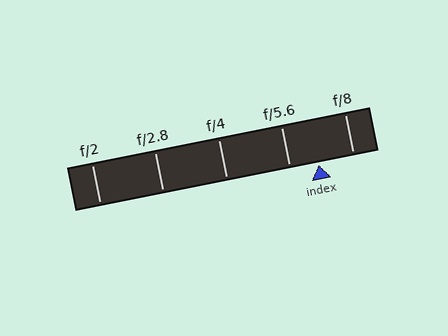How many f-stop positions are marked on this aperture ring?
There are 5 f-stop positions marked.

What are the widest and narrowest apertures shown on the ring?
The widest aperture shown is f/2 and the narrowest is f/8.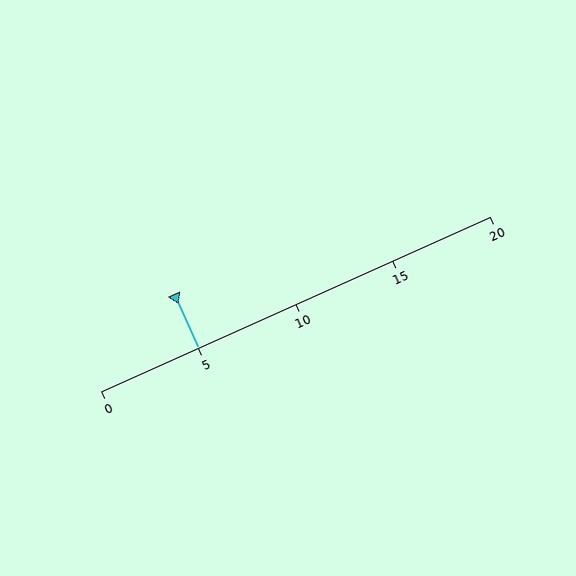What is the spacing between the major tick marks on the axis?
The major ticks are spaced 5 apart.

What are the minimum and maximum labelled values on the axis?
The axis runs from 0 to 20.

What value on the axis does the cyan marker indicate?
The marker indicates approximately 5.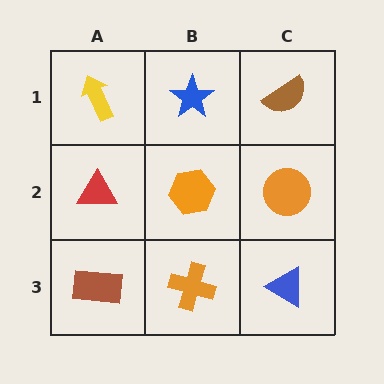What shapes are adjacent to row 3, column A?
A red triangle (row 2, column A), an orange cross (row 3, column B).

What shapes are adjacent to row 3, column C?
An orange circle (row 2, column C), an orange cross (row 3, column B).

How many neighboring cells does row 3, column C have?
2.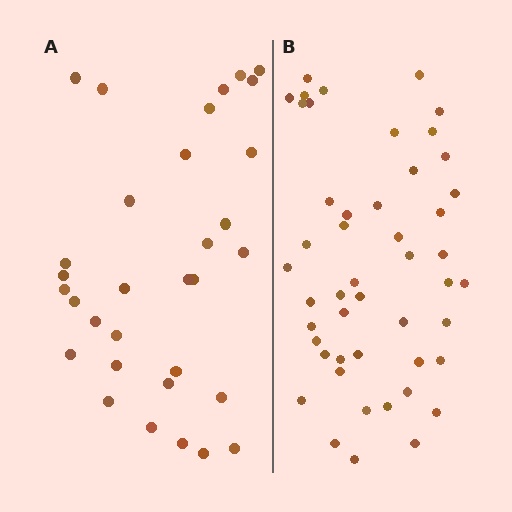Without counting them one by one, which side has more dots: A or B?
Region B (the right region) has more dots.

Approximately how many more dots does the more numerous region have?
Region B has approximately 15 more dots than region A.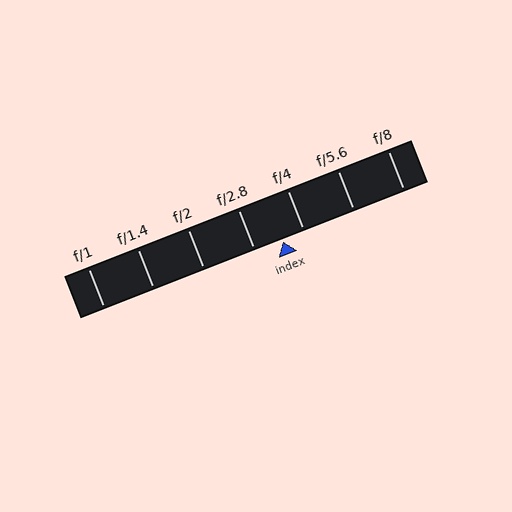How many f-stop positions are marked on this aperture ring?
There are 7 f-stop positions marked.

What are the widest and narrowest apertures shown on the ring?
The widest aperture shown is f/1 and the narrowest is f/8.